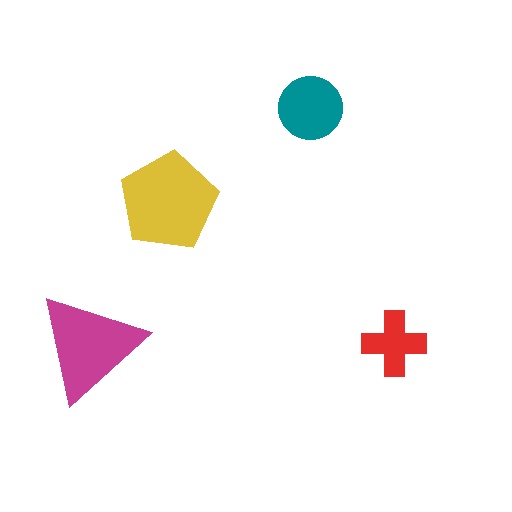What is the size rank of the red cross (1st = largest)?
4th.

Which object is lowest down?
The magenta triangle is bottommost.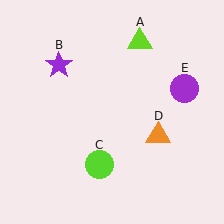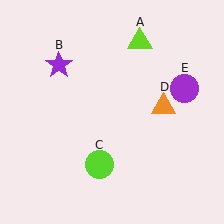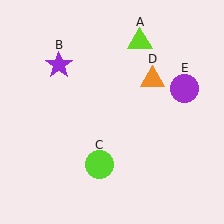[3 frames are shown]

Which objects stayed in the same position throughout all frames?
Lime triangle (object A) and purple star (object B) and lime circle (object C) and purple circle (object E) remained stationary.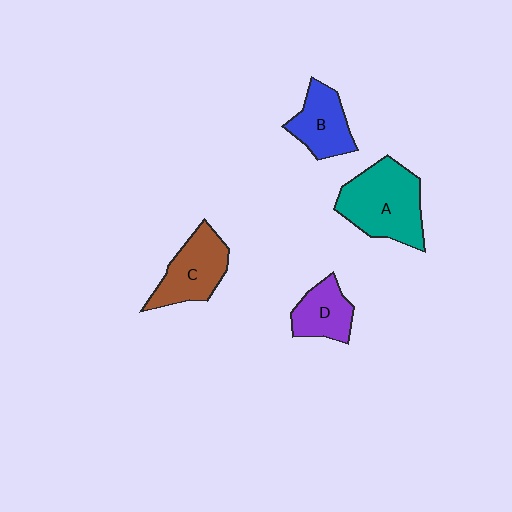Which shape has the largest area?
Shape A (teal).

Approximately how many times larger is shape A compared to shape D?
Approximately 1.9 times.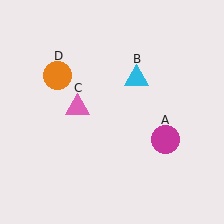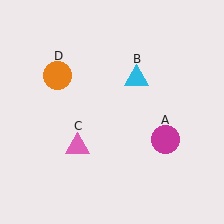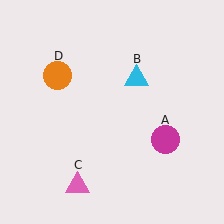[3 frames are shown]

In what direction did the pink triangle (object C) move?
The pink triangle (object C) moved down.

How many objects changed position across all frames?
1 object changed position: pink triangle (object C).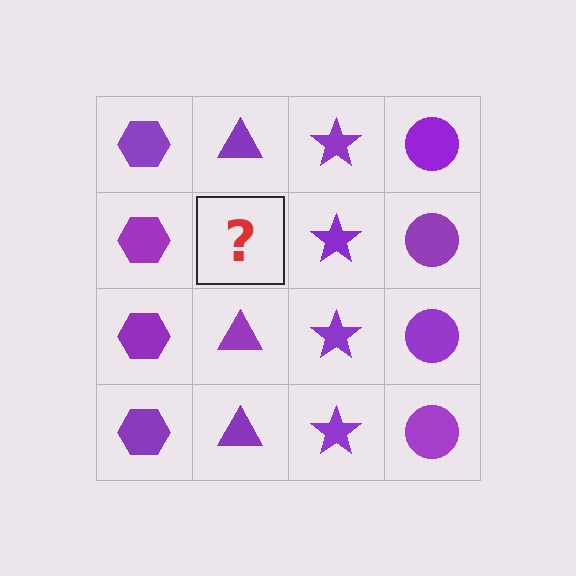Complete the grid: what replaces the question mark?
The question mark should be replaced with a purple triangle.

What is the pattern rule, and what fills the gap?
The rule is that each column has a consistent shape. The gap should be filled with a purple triangle.